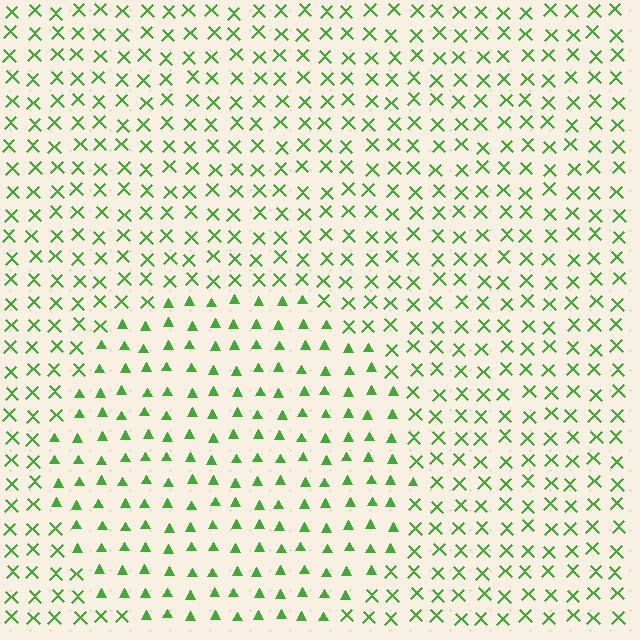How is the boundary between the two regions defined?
The boundary is defined by a change in element shape: triangles inside vs. X marks outside. All elements share the same color and spacing.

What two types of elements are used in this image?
The image uses triangles inside the circle region and X marks outside it.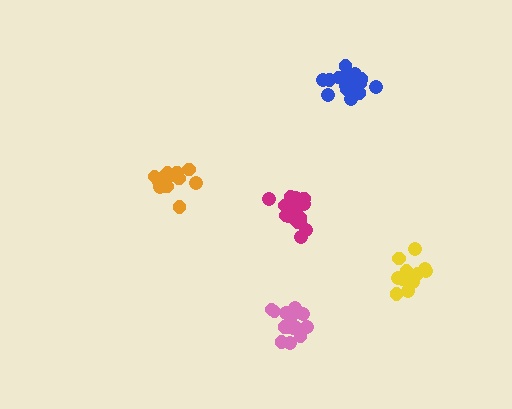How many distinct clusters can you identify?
There are 5 distinct clusters.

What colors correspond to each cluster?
The clusters are colored: blue, yellow, pink, magenta, orange.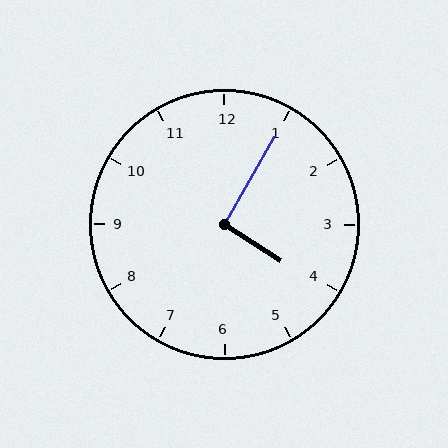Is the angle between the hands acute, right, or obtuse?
It is right.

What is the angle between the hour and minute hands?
Approximately 92 degrees.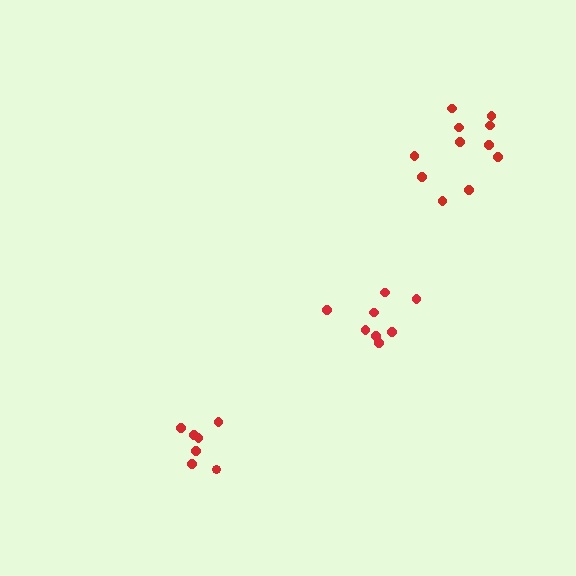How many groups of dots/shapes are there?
There are 3 groups.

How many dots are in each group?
Group 1: 11 dots, Group 2: 8 dots, Group 3: 7 dots (26 total).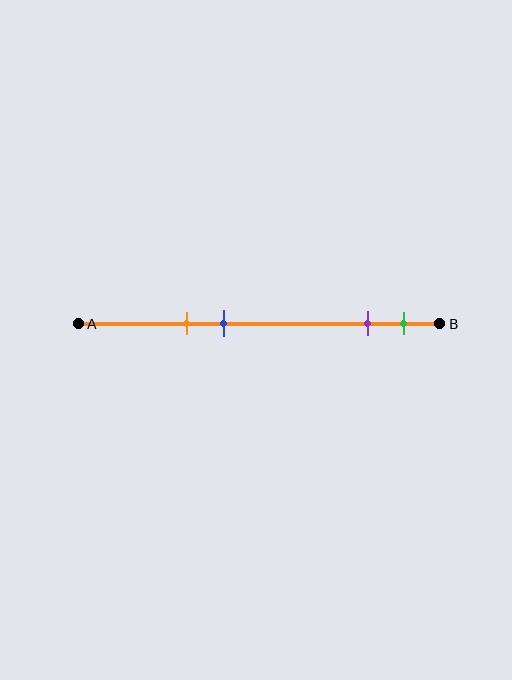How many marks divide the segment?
There are 4 marks dividing the segment.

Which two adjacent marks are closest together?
The purple and green marks are the closest adjacent pair.